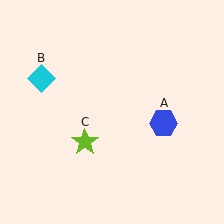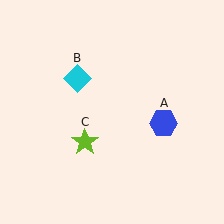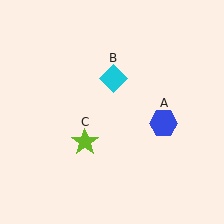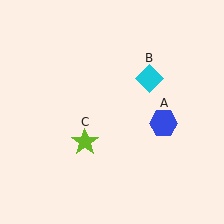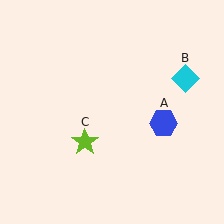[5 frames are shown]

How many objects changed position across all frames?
1 object changed position: cyan diamond (object B).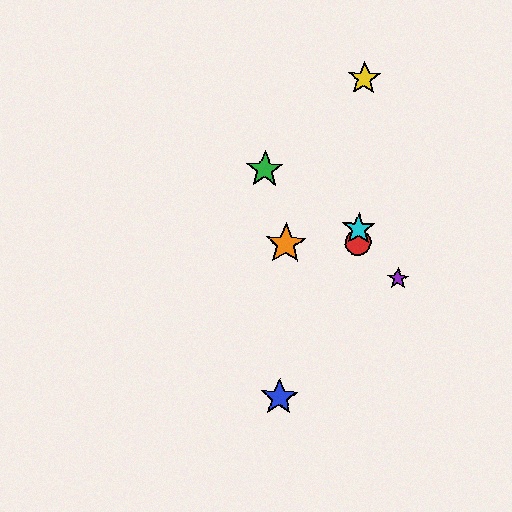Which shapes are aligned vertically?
The red circle, the yellow star, the cyan star are aligned vertically.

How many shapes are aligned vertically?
3 shapes (the red circle, the yellow star, the cyan star) are aligned vertically.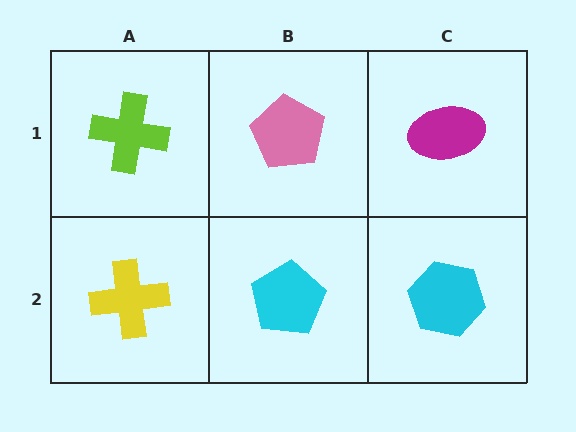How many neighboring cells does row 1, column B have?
3.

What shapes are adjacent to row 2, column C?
A magenta ellipse (row 1, column C), a cyan pentagon (row 2, column B).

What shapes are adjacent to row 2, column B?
A pink pentagon (row 1, column B), a yellow cross (row 2, column A), a cyan hexagon (row 2, column C).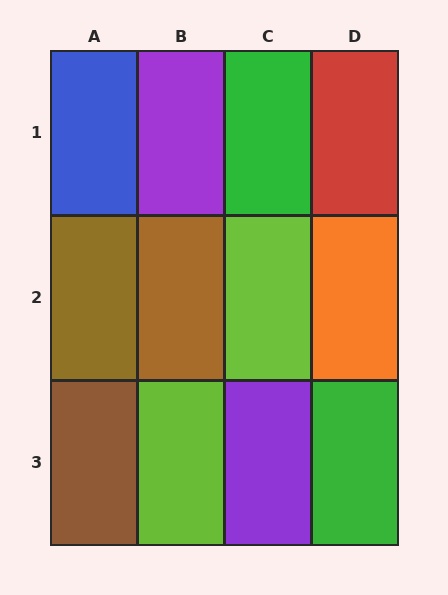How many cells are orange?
1 cell is orange.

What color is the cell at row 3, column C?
Purple.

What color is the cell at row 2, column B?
Brown.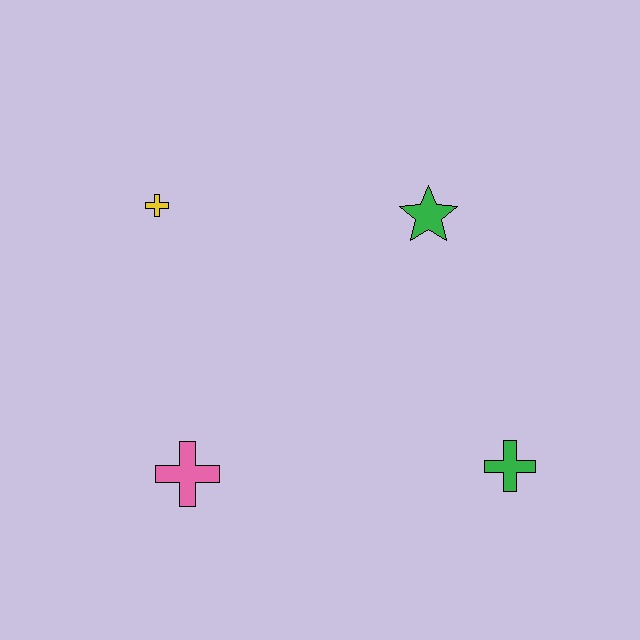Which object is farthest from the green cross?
The yellow cross is farthest from the green cross.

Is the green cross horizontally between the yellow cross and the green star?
No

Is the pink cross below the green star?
Yes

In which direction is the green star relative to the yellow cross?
The green star is to the right of the yellow cross.